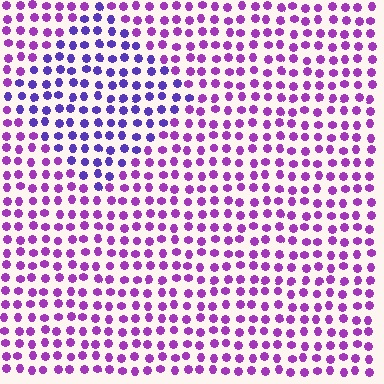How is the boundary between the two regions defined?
The boundary is defined purely by a slight shift in hue (about 34 degrees). Spacing, size, and orientation are identical on both sides.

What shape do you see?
I see a diamond.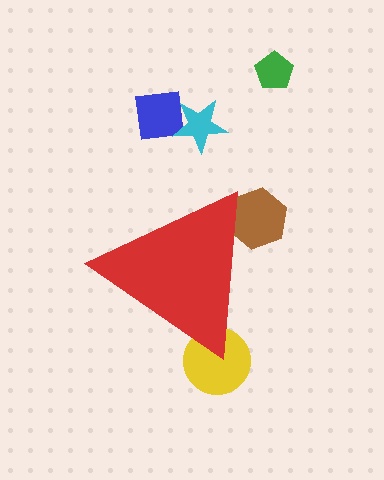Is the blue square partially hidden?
No, the blue square is fully visible.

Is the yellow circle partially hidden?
Yes, the yellow circle is partially hidden behind the red triangle.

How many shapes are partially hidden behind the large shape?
2 shapes are partially hidden.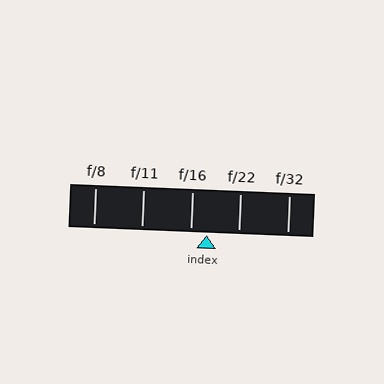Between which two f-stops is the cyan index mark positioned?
The index mark is between f/16 and f/22.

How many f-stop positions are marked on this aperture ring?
There are 5 f-stop positions marked.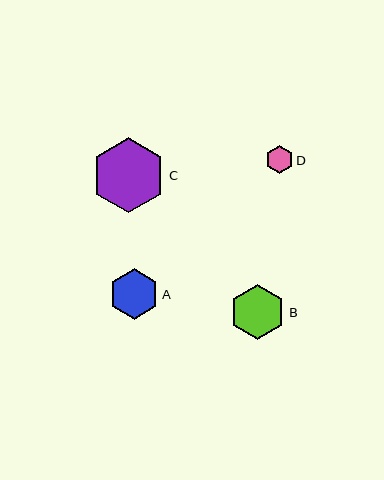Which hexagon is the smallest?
Hexagon D is the smallest with a size of approximately 28 pixels.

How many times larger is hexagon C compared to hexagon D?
Hexagon C is approximately 2.7 times the size of hexagon D.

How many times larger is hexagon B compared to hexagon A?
Hexagon B is approximately 1.1 times the size of hexagon A.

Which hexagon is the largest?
Hexagon C is the largest with a size of approximately 75 pixels.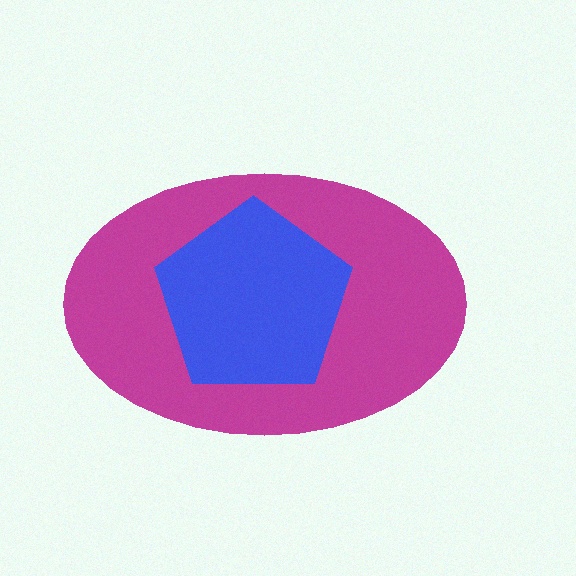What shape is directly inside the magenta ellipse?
The blue pentagon.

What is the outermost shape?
The magenta ellipse.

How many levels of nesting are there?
2.